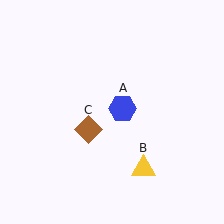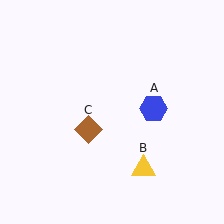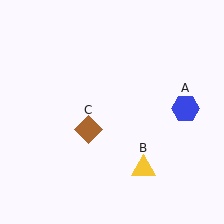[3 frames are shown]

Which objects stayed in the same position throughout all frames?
Yellow triangle (object B) and brown diamond (object C) remained stationary.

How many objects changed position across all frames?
1 object changed position: blue hexagon (object A).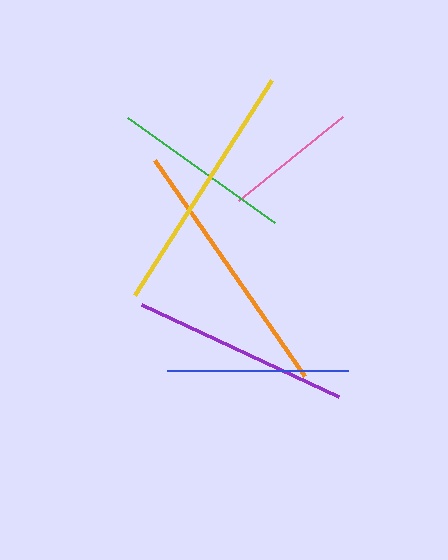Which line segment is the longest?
The orange line is the longest at approximately 263 pixels.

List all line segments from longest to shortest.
From longest to shortest: orange, yellow, purple, green, blue, pink.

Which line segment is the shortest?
The pink line is the shortest at approximately 134 pixels.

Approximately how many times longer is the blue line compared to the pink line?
The blue line is approximately 1.4 times the length of the pink line.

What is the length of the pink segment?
The pink segment is approximately 134 pixels long.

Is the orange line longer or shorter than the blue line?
The orange line is longer than the blue line.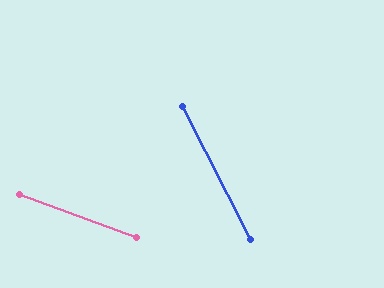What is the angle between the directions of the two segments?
Approximately 43 degrees.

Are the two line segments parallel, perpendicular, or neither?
Neither parallel nor perpendicular — they differ by about 43°.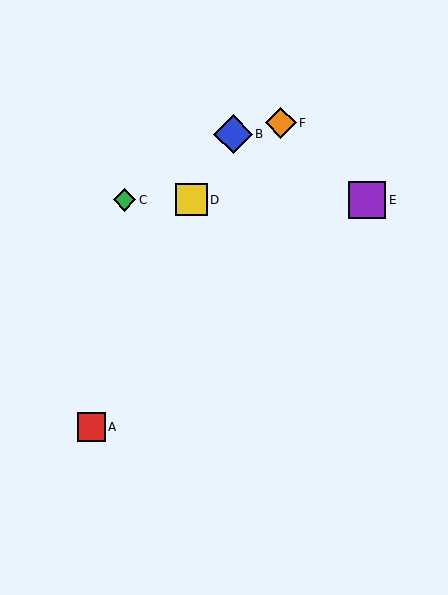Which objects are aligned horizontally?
Objects C, D, E are aligned horizontally.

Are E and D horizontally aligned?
Yes, both are at y≈200.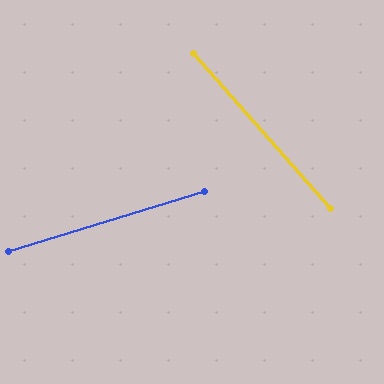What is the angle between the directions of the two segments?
Approximately 65 degrees.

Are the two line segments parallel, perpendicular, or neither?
Neither parallel nor perpendicular — they differ by about 65°.